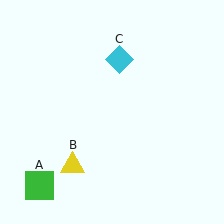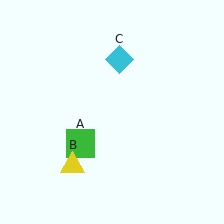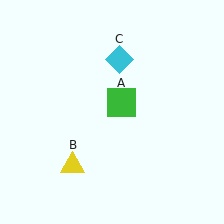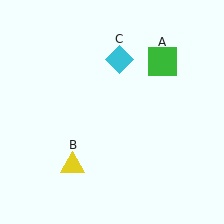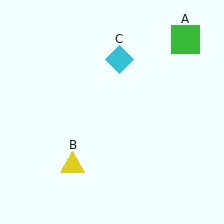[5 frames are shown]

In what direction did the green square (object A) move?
The green square (object A) moved up and to the right.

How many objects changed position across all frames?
1 object changed position: green square (object A).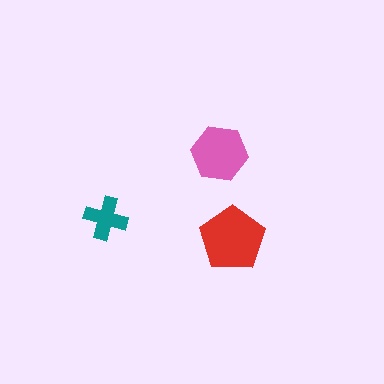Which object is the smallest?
The teal cross.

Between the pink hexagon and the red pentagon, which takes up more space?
The red pentagon.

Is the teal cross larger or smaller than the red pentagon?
Smaller.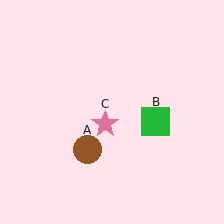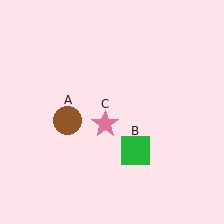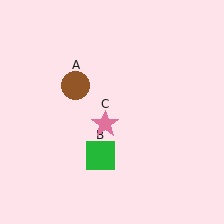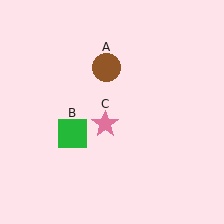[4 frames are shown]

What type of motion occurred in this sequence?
The brown circle (object A), green square (object B) rotated clockwise around the center of the scene.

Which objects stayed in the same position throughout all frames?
Pink star (object C) remained stationary.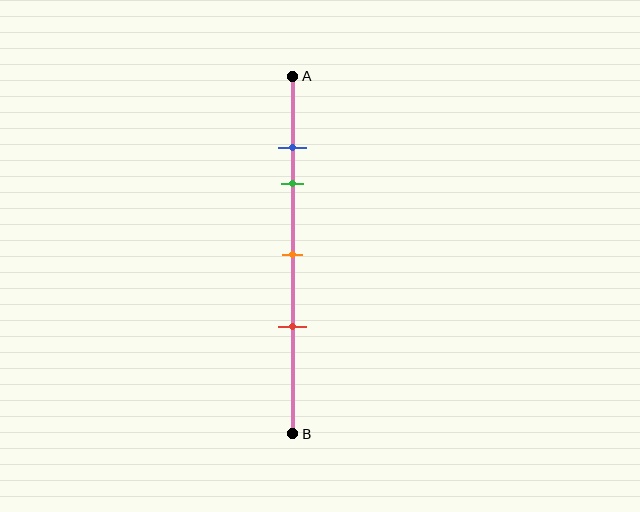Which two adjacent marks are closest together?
The blue and green marks are the closest adjacent pair.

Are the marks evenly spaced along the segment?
No, the marks are not evenly spaced.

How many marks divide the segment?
There are 4 marks dividing the segment.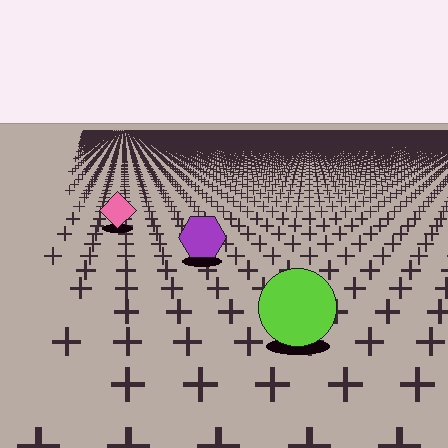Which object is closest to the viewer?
The lime circle is closest. The texture marks near it are larger and more spread out.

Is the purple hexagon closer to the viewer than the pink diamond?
Yes. The purple hexagon is closer — you can tell from the texture gradient: the ground texture is coarser near it.